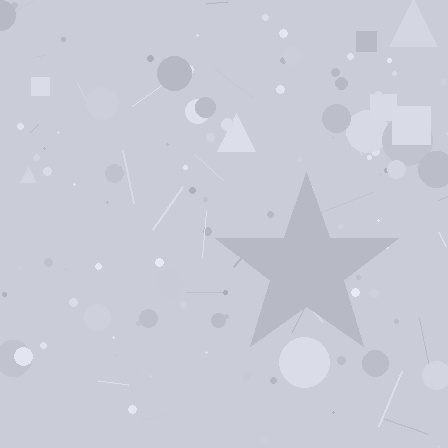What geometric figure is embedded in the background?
A star is embedded in the background.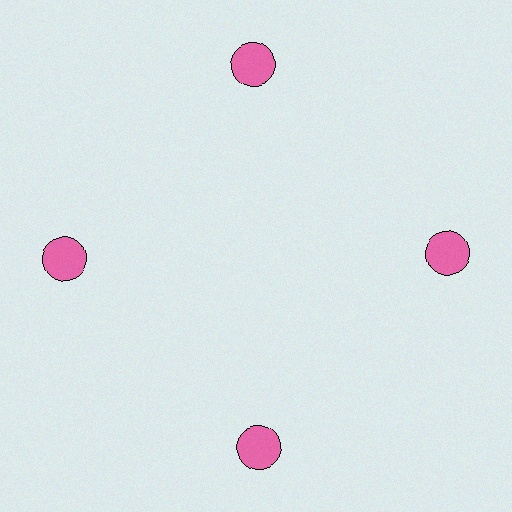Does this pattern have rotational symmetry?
Yes, this pattern has 4-fold rotational symmetry. It looks the same after rotating 90 degrees around the center.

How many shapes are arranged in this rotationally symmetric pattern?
There are 4 shapes, arranged in 4 groups of 1.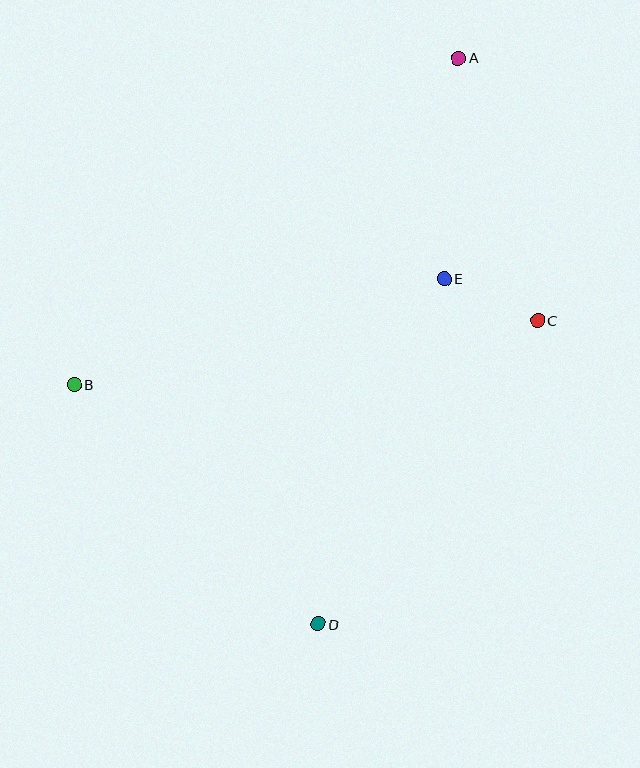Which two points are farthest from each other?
Points A and D are farthest from each other.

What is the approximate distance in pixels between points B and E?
The distance between B and E is approximately 384 pixels.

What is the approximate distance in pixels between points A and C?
The distance between A and C is approximately 274 pixels.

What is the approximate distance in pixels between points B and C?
The distance between B and C is approximately 468 pixels.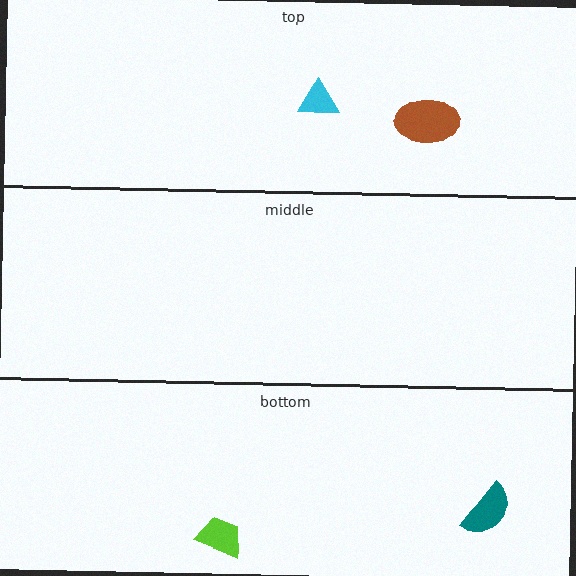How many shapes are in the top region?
2.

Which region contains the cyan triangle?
The top region.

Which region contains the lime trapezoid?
The bottom region.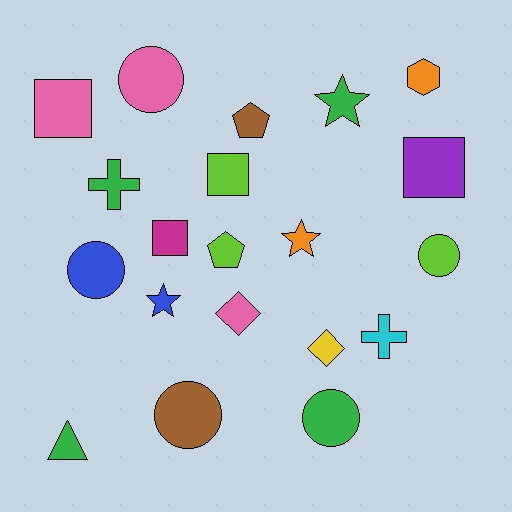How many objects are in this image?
There are 20 objects.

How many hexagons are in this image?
There is 1 hexagon.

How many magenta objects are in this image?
There is 1 magenta object.